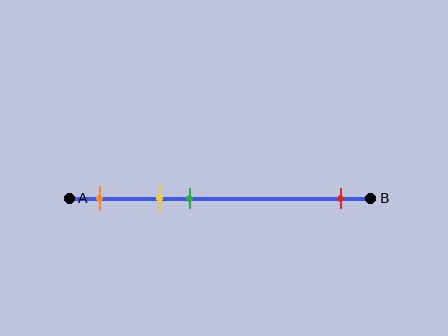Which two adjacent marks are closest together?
The yellow and green marks are the closest adjacent pair.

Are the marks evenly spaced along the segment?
No, the marks are not evenly spaced.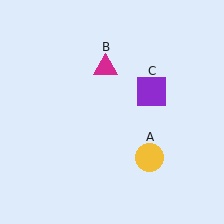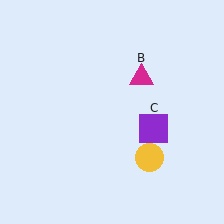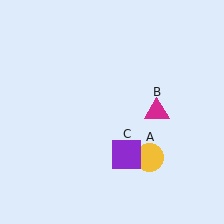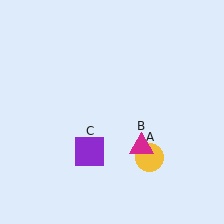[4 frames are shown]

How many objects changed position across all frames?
2 objects changed position: magenta triangle (object B), purple square (object C).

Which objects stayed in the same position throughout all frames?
Yellow circle (object A) remained stationary.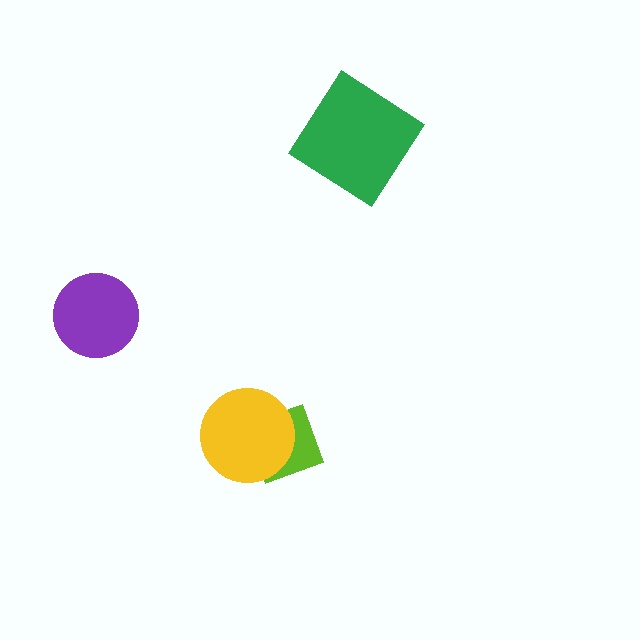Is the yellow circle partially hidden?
No, no other shape covers it.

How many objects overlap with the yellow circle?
1 object overlaps with the yellow circle.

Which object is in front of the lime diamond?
The yellow circle is in front of the lime diamond.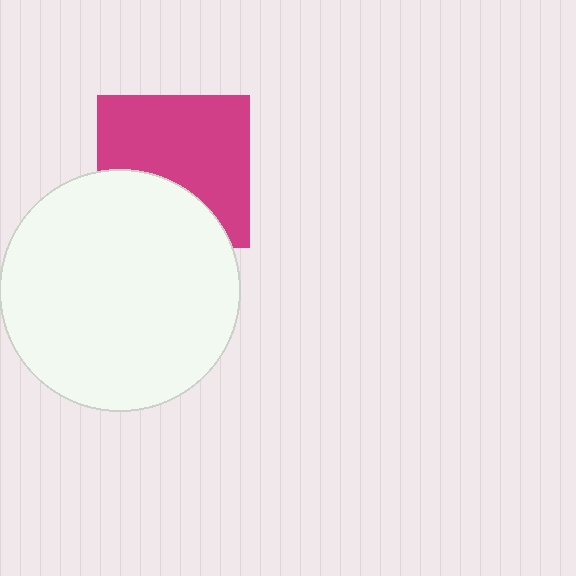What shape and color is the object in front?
The object in front is a white circle.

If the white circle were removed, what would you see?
You would see the complete magenta square.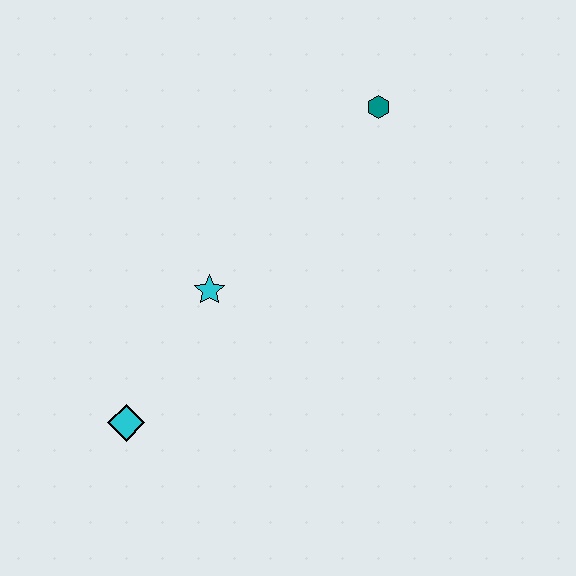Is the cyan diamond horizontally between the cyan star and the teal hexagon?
No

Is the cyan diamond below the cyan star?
Yes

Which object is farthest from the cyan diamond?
The teal hexagon is farthest from the cyan diamond.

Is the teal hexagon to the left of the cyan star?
No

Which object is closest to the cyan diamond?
The cyan star is closest to the cyan diamond.